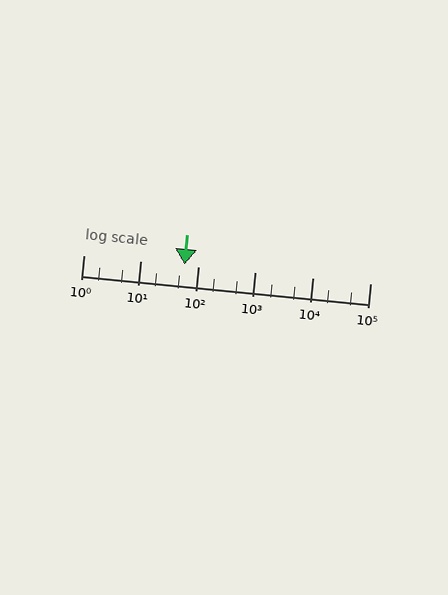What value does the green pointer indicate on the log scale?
The pointer indicates approximately 58.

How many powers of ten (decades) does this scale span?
The scale spans 5 decades, from 1 to 100000.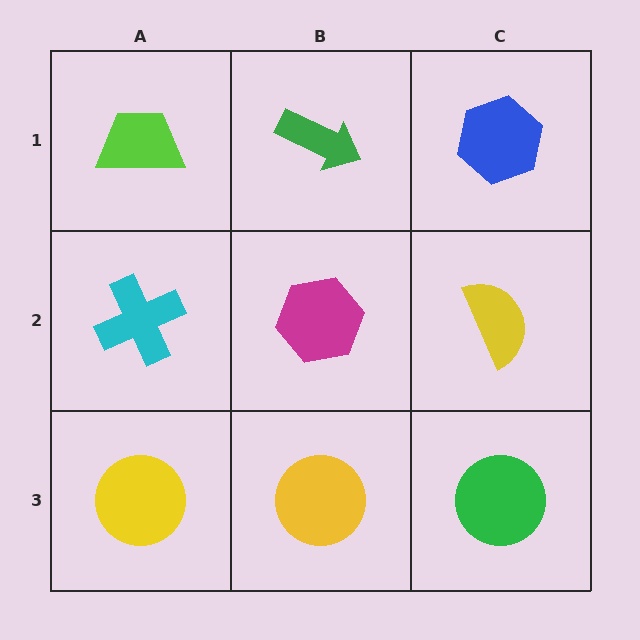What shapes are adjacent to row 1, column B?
A magenta hexagon (row 2, column B), a lime trapezoid (row 1, column A), a blue hexagon (row 1, column C).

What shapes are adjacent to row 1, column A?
A cyan cross (row 2, column A), a green arrow (row 1, column B).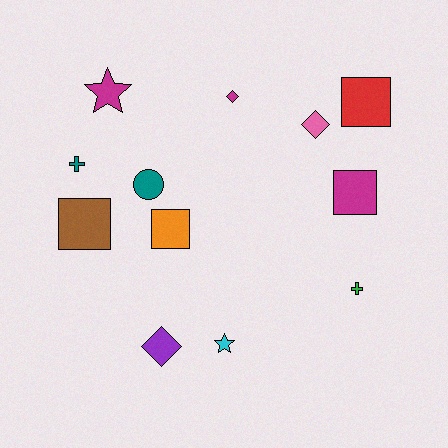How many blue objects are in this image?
There are no blue objects.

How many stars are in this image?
There are 2 stars.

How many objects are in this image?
There are 12 objects.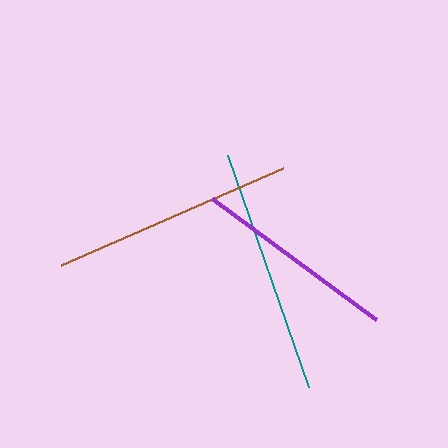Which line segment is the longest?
The teal line is the longest at approximately 246 pixels.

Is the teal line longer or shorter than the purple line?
The teal line is longer than the purple line.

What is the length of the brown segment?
The brown segment is approximately 243 pixels long.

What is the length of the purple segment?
The purple segment is approximately 204 pixels long.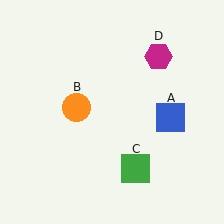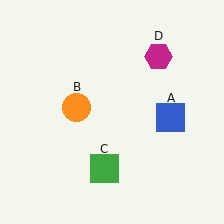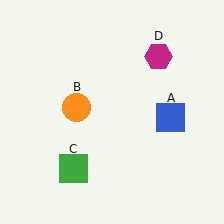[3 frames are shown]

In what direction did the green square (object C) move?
The green square (object C) moved left.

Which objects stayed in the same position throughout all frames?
Blue square (object A) and orange circle (object B) and magenta hexagon (object D) remained stationary.